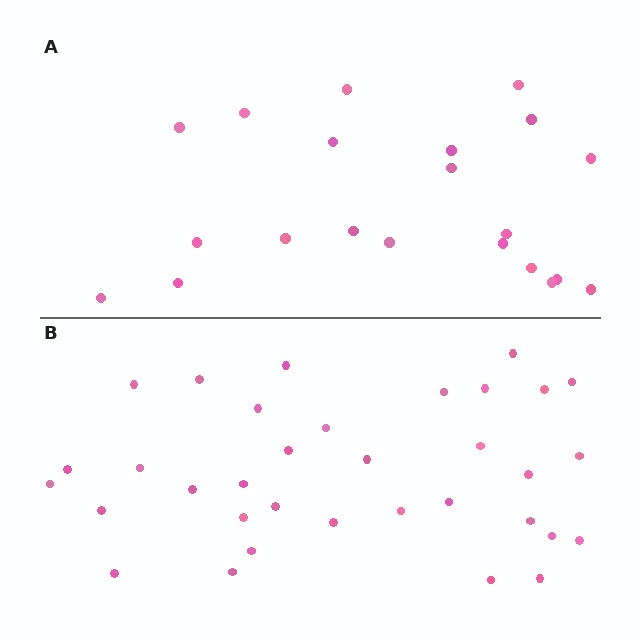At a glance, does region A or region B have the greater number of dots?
Region B (the bottom region) has more dots.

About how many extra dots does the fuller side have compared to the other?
Region B has approximately 15 more dots than region A.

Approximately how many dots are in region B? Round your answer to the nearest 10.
About 30 dots. (The exact count is 34, which rounds to 30.)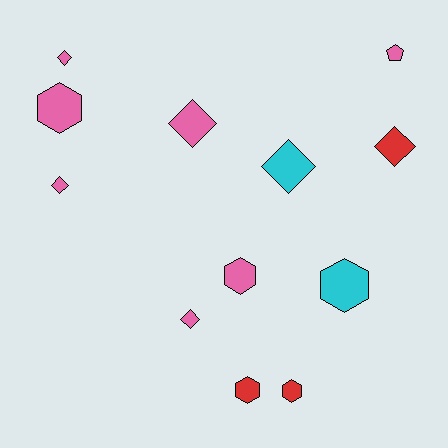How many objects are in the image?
There are 12 objects.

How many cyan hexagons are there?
There is 1 cyan hexagon.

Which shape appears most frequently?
Diamond, with 6 objects.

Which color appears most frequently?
Pink, with 7 objects.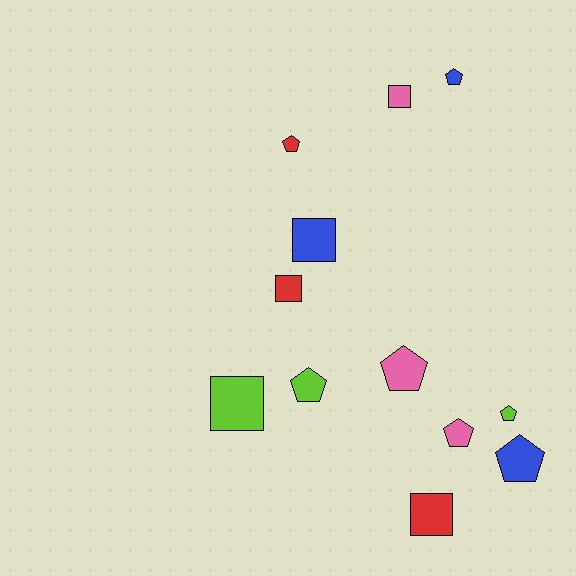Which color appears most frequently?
Lime, with 3 objects.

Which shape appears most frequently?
Pentagon, with 7 objects.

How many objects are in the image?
There are 12 objects.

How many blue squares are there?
There is 1 blue square.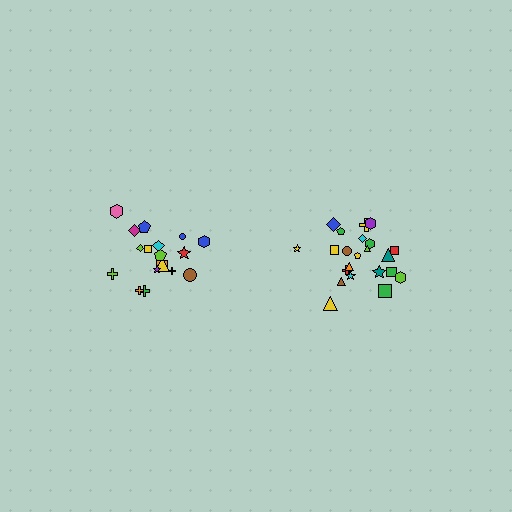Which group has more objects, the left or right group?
The right group.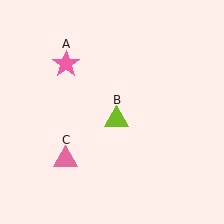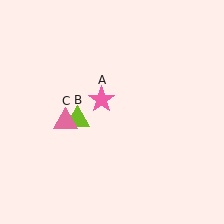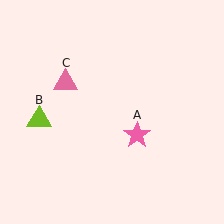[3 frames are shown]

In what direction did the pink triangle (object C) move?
The pink triangle (object C) moved up.